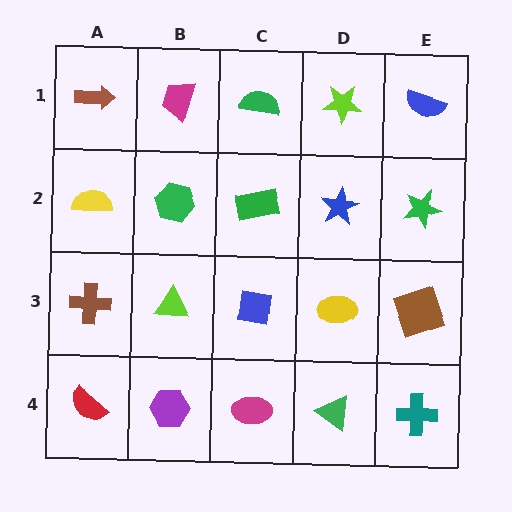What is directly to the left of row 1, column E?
A lime star.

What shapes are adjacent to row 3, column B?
A green hexagon (row 2, column B), a purple hexagon (row 4, column B), a brown cross (row 3, column A), a blue square (row 3, column C).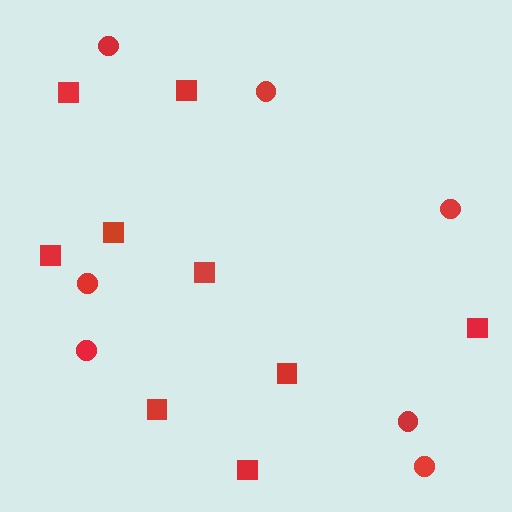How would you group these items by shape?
There are 2 groups: one group of squares (9) and one group of circles (7).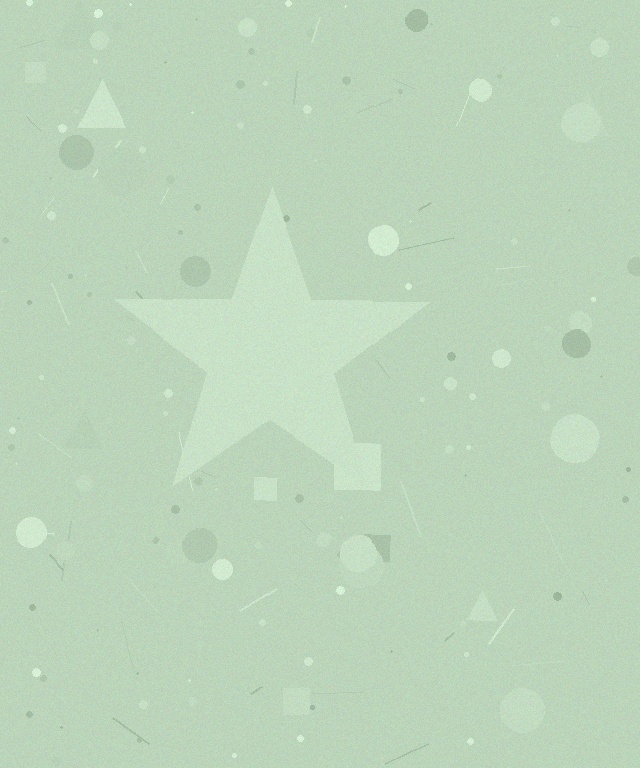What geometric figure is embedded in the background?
A star is embedded in the background.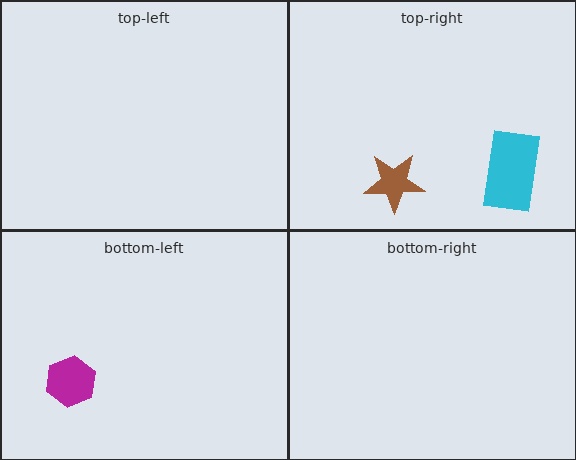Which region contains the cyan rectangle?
The top-right region.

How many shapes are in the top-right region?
2.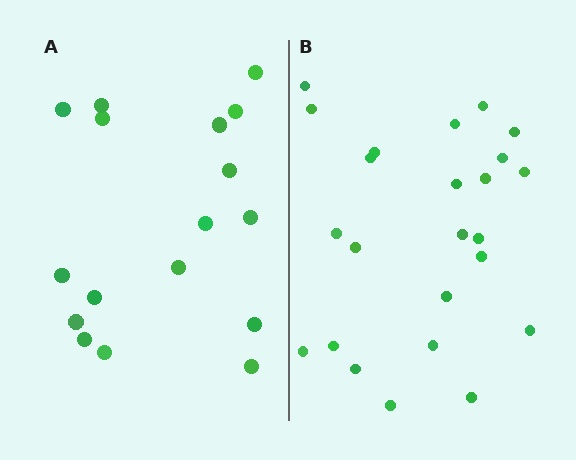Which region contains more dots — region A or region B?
Region B (the right region) has more dots.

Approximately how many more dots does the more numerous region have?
Region B has roughly 8 or so more dots than region A.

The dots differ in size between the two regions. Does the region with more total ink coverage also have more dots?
No. Region A has more total ink coverage because its dots are larger, but region B actually contains more individual dots. Total area can be misleading — the number of items is what matters here.